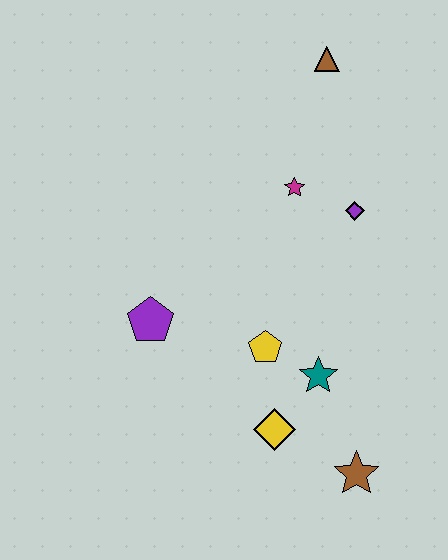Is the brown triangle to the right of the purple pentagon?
Yes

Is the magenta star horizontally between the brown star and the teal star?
No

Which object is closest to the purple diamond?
The magenta star is closest to the purple diamond.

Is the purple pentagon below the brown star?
No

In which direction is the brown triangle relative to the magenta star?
The brown triangle is above the magenta star.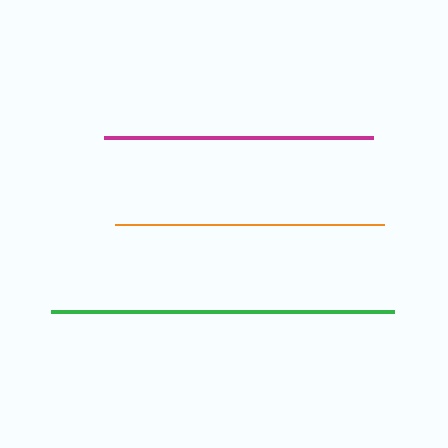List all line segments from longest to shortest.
From longest to shortest: green, magenta, orange.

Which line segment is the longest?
The green line is the longest at approximately 343 pixels.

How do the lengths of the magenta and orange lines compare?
The magenta and orange lines are approximately the same length.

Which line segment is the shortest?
The orange line is the shortest at approximately 268 pixels.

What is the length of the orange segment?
The orange segment is approximately 268 pixels long.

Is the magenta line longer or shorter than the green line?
The green line is longer than the magenta line.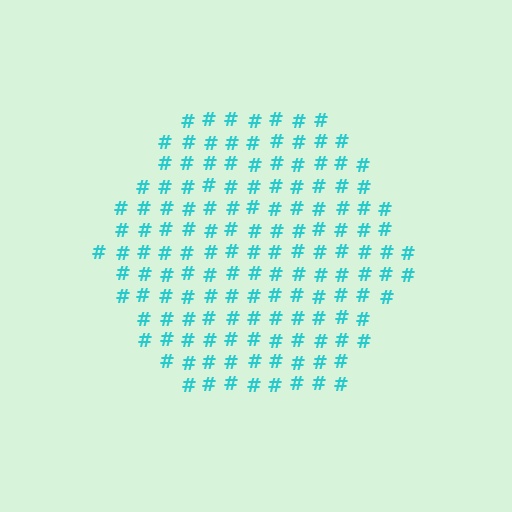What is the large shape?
The large shape is a hexagon.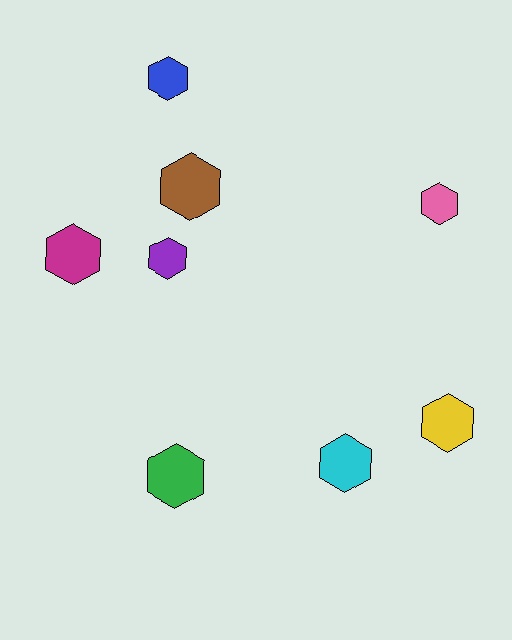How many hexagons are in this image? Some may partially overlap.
There are 8 hexagons.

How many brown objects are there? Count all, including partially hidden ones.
There is 1 brown object.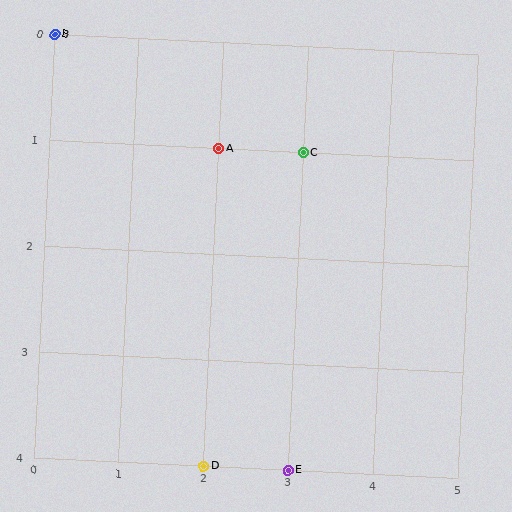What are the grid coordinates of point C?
Point C is at grid coordinates (3, 1).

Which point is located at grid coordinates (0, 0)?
Point B is at (0, 0).